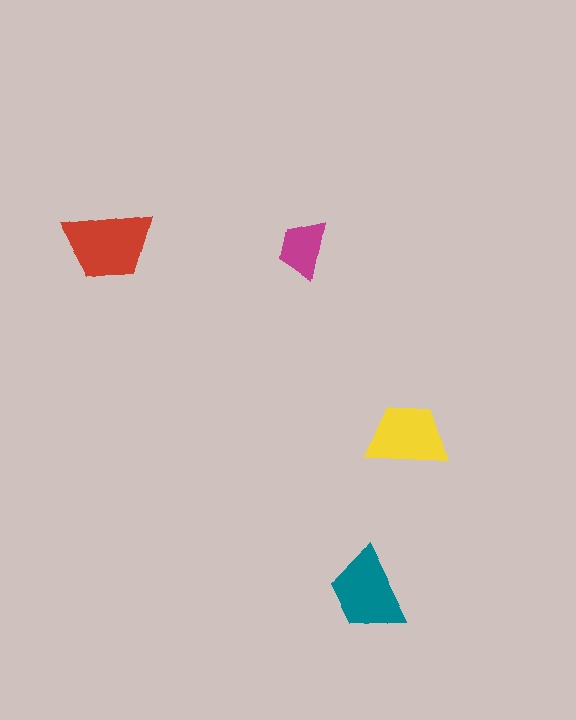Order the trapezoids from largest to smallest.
the red one, the teal one, the yellow one, the magenta one.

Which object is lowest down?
The teal trapezoid is bottommost.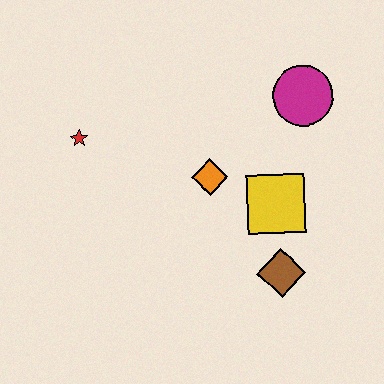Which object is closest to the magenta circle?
The yellow square is closest to the magenta circle.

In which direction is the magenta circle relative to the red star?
The magenta circle is to the right of the red star.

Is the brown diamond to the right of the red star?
Yes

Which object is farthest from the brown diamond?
The red star is farthest from the brown diamond.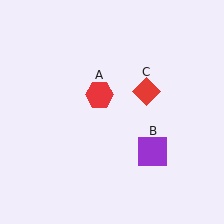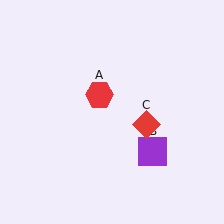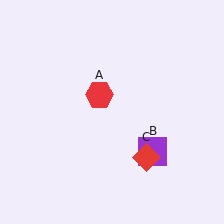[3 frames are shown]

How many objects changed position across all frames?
1 object changed position: red diamond (object C).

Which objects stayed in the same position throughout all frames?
Red hexagon (object A) and purple square (object B) remained stationary.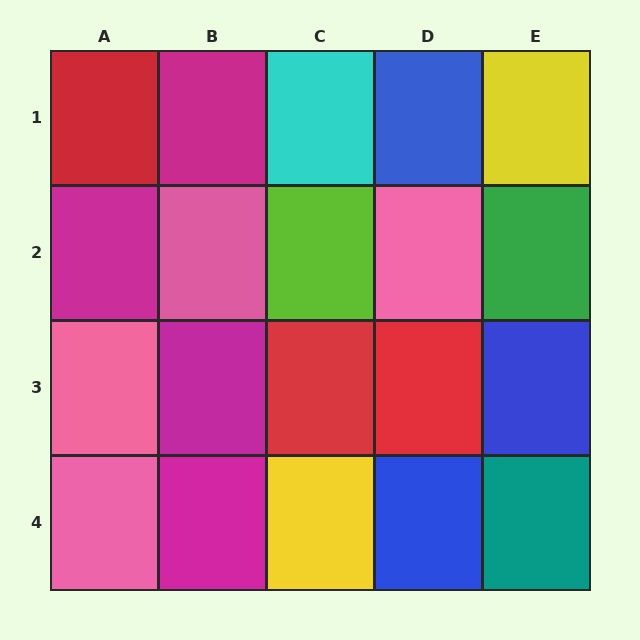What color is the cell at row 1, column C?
Cyan.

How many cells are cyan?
1 cell is cyan.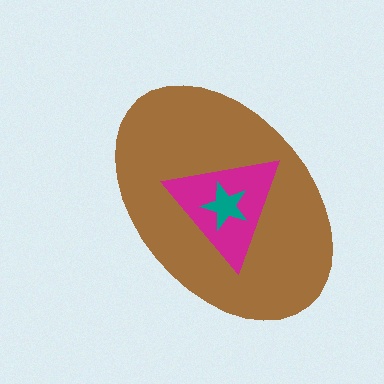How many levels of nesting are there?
3.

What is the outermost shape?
The brown ellipse.